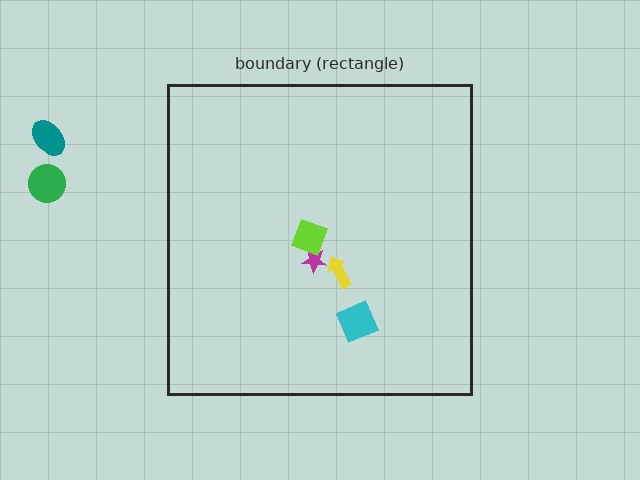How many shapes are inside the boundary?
4 inside, 2 outside.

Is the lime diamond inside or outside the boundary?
Inside.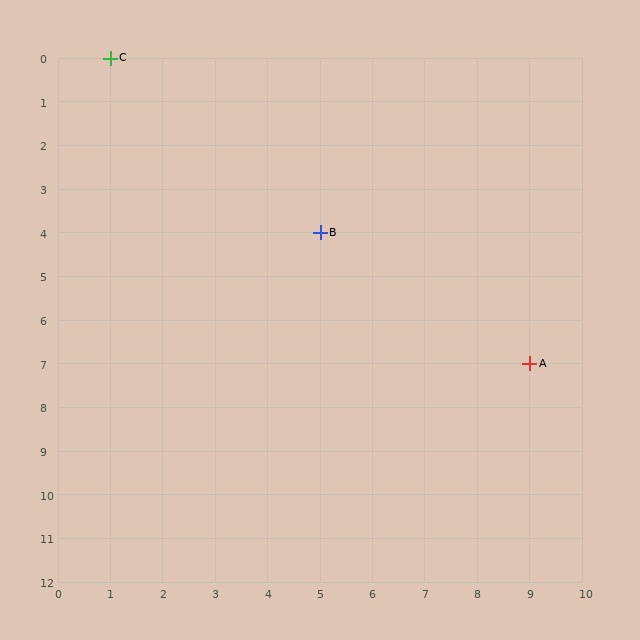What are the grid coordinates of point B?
Point B is at grid coordinates (5, 4).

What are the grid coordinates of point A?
Point A is at grid coordinates (9, 7).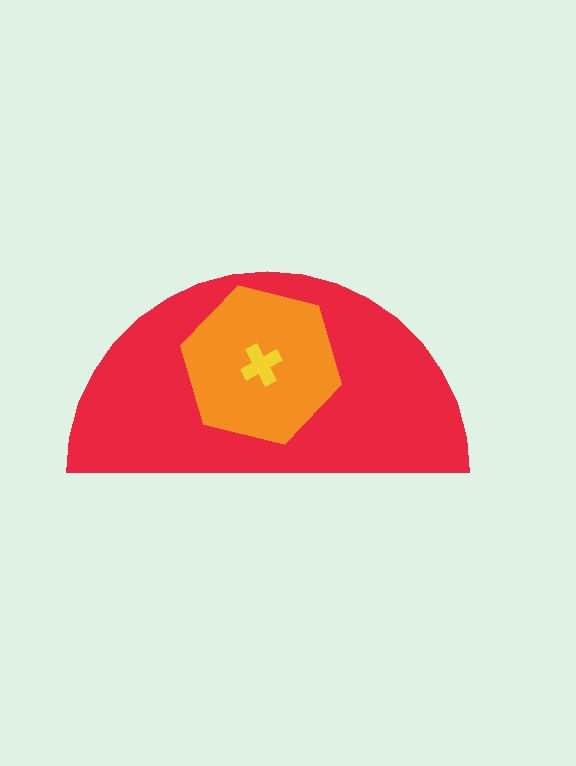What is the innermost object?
The yellow cross.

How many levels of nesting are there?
3.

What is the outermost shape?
The red semicircle.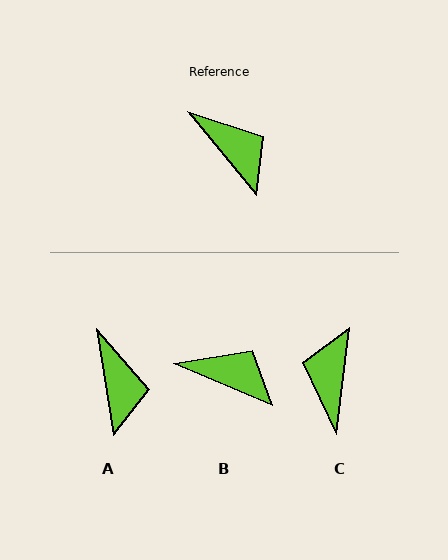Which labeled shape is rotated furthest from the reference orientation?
C, about 134 degrees away.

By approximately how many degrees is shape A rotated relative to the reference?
Approximately 30 degrees clockwise.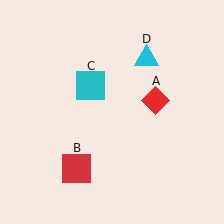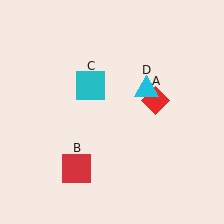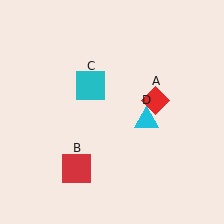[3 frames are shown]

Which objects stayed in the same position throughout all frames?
Red diamond (object A) and red square (object B) and cyan square (object C) remained stationary.